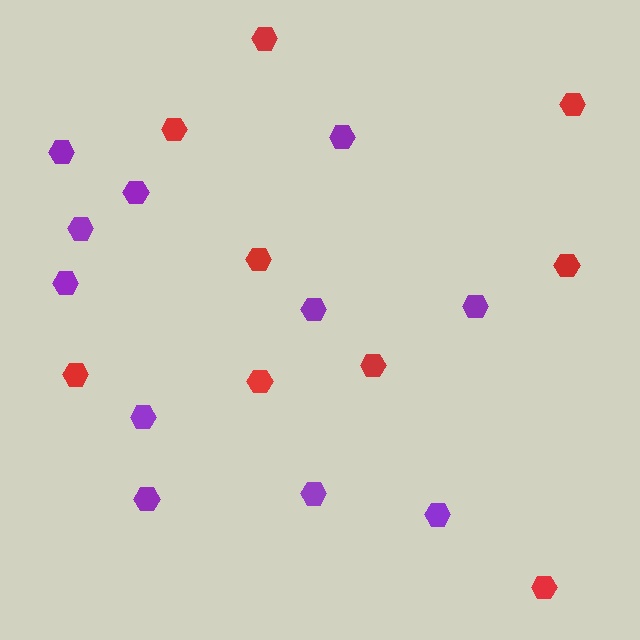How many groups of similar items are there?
There are 2 groups: one group of red hexagons (9) and one group of purple hexagons (11).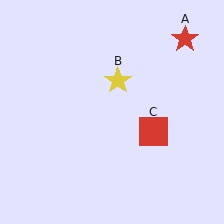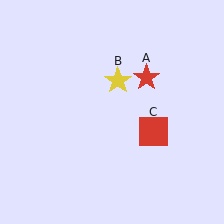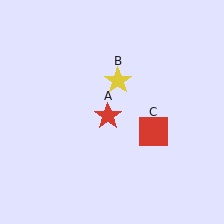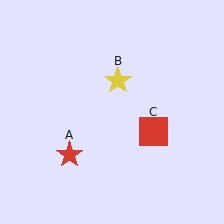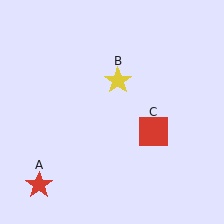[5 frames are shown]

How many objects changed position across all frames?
1 object changed position: red star (object A).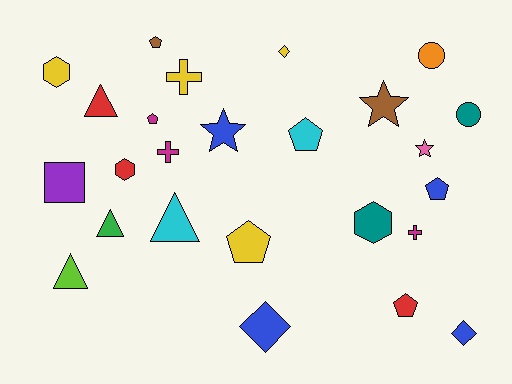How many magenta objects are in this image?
There are 3 magenta objects.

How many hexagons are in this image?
There are 3 hexagons.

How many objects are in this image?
There are 25 objects.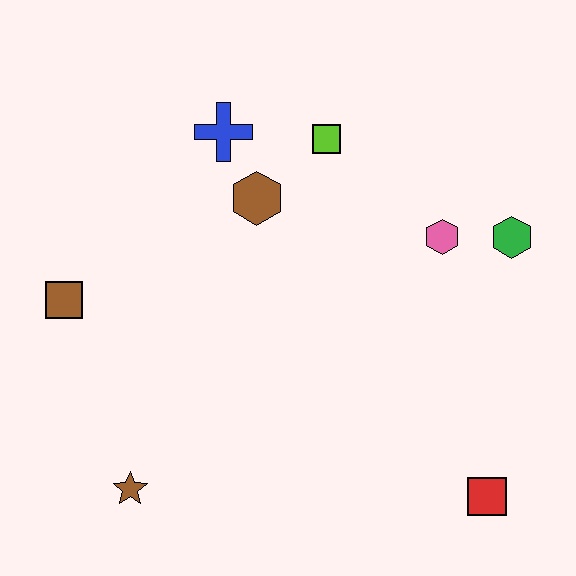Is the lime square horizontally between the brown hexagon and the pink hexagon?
Yes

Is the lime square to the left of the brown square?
No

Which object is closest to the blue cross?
The brown hexagon is closest to the blue cross.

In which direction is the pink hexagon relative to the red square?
The pink hexagon is above the red square.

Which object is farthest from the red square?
The brown square is farthest from the red square.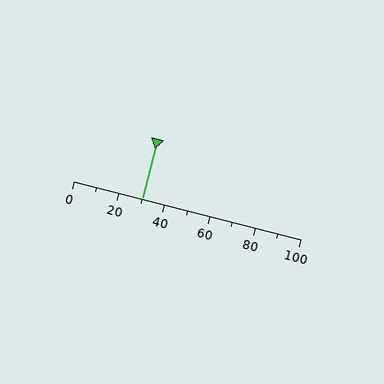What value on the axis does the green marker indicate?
The marker indicates approximately 30.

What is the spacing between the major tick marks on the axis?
The major ticks are spaced 20 apart.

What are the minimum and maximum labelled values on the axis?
The axis runs from 0 to 100.